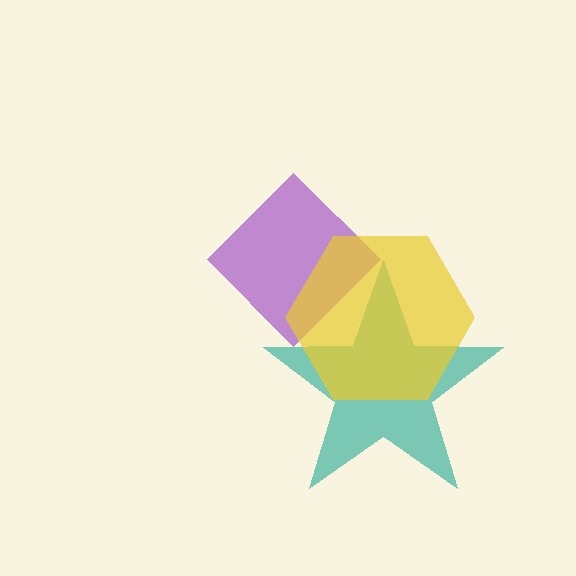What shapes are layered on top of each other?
The layered shapes are: a purple diamond, a teal star, a yellow hexagon.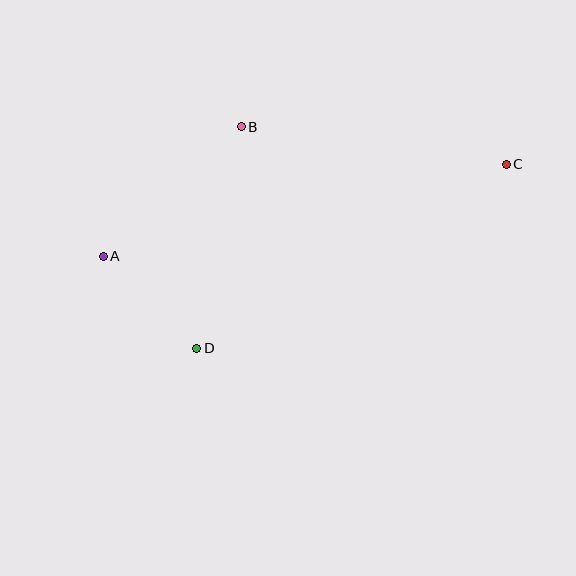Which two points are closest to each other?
Points A and D are closest to each other.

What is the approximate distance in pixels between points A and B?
The distance between A and B is approximately 189 pixels.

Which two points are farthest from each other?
Points A and C are farthest from each other.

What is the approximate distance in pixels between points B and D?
The distance between B and D is approximately 226 pixels.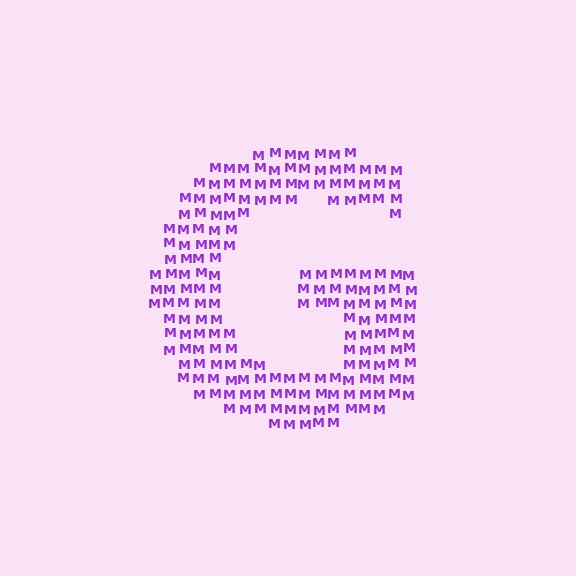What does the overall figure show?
The overall figure shows the letter G.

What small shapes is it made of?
It is made of small letter M's.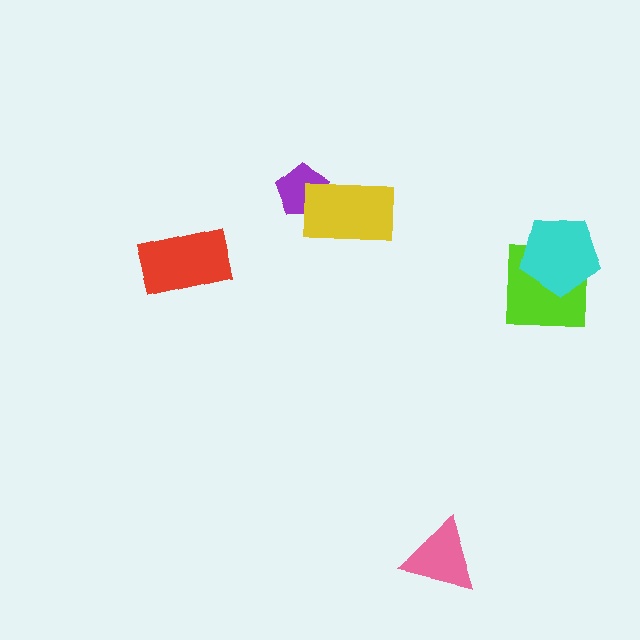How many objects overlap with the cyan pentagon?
1 object overlaps with the cyan pentagon.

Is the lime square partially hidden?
Yes, it is partially covered by another shape.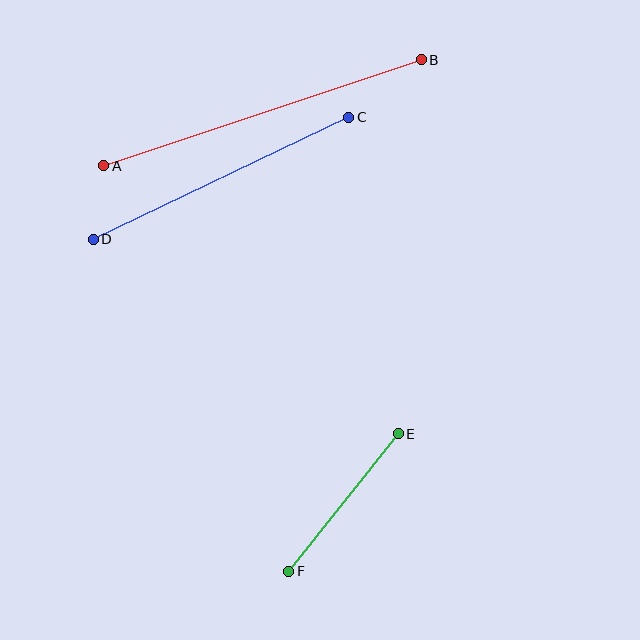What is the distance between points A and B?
The distance is approximately 335 pixels.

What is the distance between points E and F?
The distance is approximately 176 pixels.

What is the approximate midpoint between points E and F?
The midpoint is at approximately (344, 502) pixels.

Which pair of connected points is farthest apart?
Points A and B are farthest apart.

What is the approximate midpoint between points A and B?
The midpoint is at approximately (263, 113) pixels.